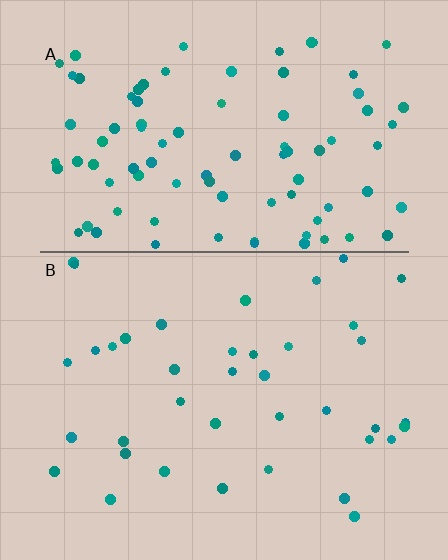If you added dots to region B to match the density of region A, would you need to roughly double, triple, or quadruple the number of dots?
Approximately double.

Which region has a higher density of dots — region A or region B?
A (the top).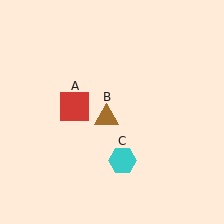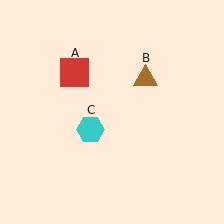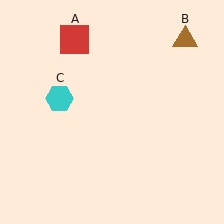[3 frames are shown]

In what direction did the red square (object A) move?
The red square (object A) moved up.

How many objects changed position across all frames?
3 objects changed position: red square (object A), brown triangle (object B), cyan hexagon (object C).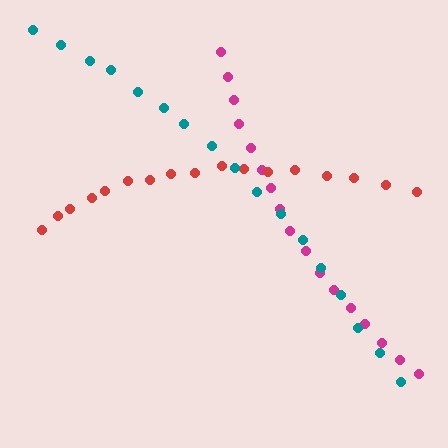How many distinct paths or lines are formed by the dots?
There are 3 distinct paths.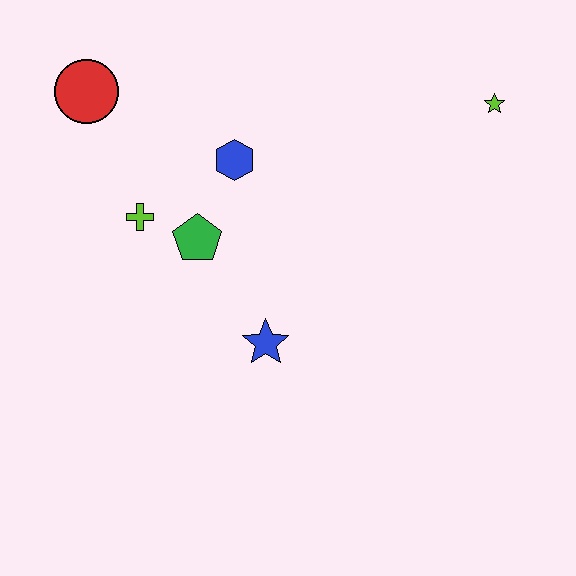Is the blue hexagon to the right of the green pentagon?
Yes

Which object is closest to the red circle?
The lime cross is closest to the red circle.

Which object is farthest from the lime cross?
The lime star is farthest from the lime cross.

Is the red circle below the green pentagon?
No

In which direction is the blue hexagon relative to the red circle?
The blue hexagon is to the right of the red circle.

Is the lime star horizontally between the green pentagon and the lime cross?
No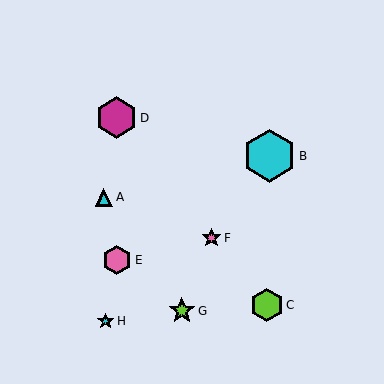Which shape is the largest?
The cyan hexagon (labeled B) is the largest.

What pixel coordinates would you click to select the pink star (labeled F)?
Click at (212, 238) to select the pink star F.